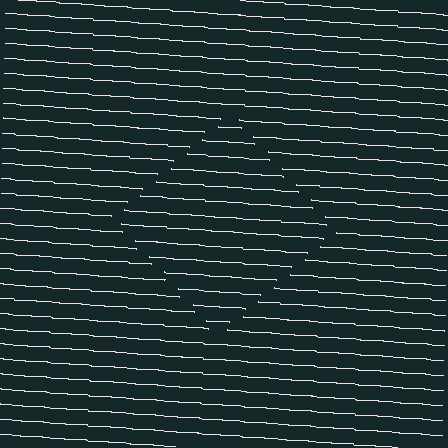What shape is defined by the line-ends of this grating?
An illusory square. The interior of the shape contains the same grating, shifted by half a period — the contour is defined by the phase discontinuity where line-ends from the inner and outer gratings abut.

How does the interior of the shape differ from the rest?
The interior of the shape contains the same grating, shifted by half a period — the contour is defined by the phase discontinuity where line-ends from the inner and outer gratings abut.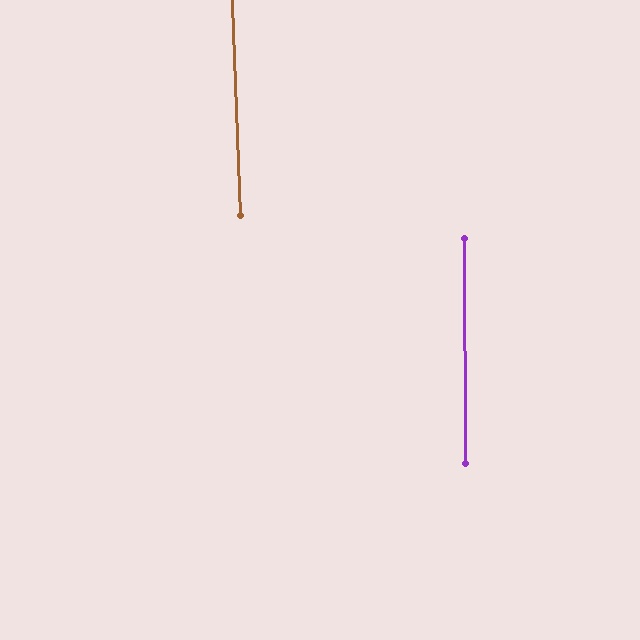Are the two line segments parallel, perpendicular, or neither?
Parallel — their directions differ by only 1.9°.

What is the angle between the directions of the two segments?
Approximately 2 degrees.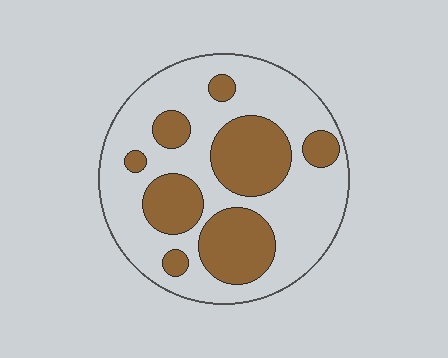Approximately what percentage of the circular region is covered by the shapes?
Approximately 35%.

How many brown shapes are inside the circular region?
8.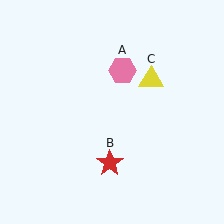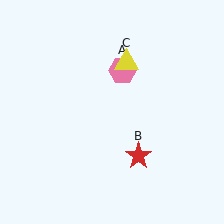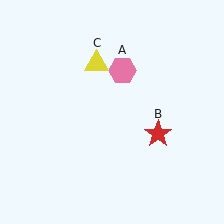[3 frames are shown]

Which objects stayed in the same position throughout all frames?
Pink hexagon (object A) remained stationary.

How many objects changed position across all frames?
2 objects changed position: red star (object B), yellow triangle (object C).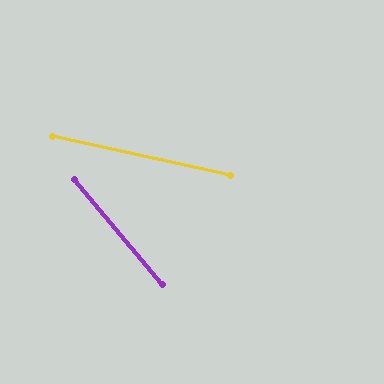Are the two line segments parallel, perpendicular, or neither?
Neither parallel nor perpendicular — they differ by about 37°.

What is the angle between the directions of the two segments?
Approximately 37 degrees.